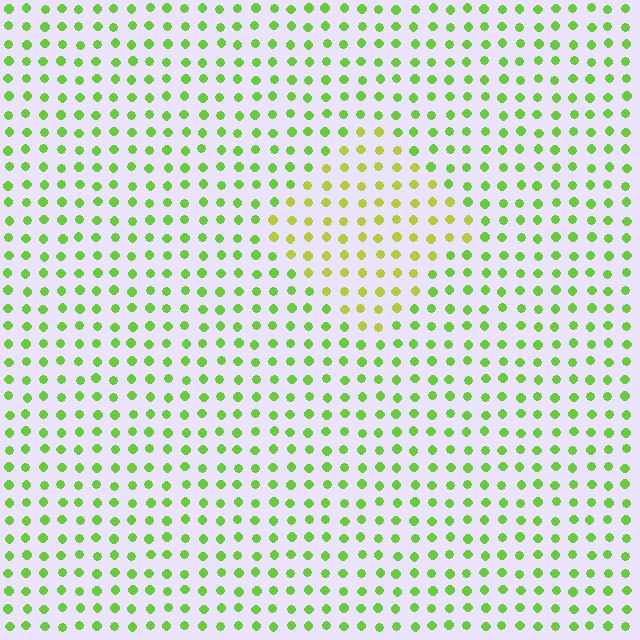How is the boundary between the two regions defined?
The boundary is defined purely by a slight shift in hue (about 30 degrees). Spacing, size, and orientation are identical on both sides.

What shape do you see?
I see a diamond.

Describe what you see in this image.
The image is filled with small lime elements in a uniform arrangement. A diamond-shaped region is visible where the elements are tinted to a slightly different hue, forming a subtle color boundary.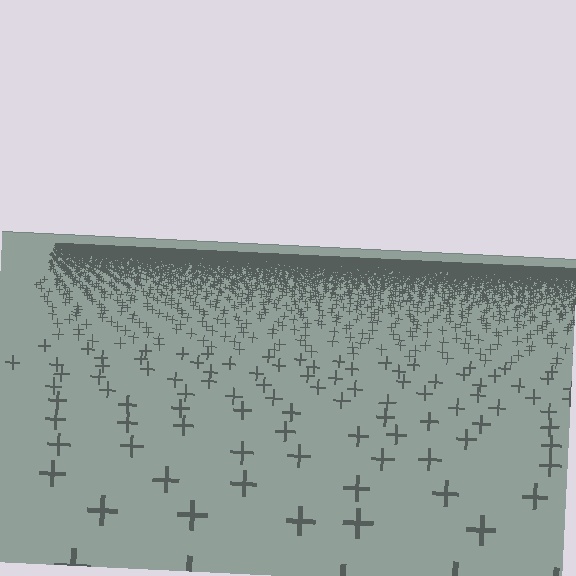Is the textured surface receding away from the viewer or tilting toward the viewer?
The surface is receding away from the viewer. Texture elements get smaller and denser toward the top.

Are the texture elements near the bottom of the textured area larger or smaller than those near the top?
Larger. Near the bottom, elements are closer to the viewer and appear at a bigger on-screen size.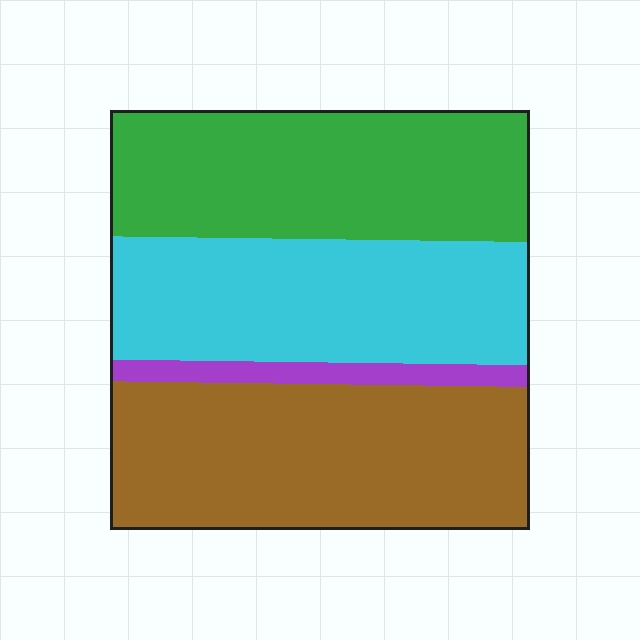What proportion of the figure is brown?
Brown takes up about one third (1/3) of the figure.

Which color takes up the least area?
Purple, at roughly 5%.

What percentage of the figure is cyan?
Cyan covers 29% of the figure.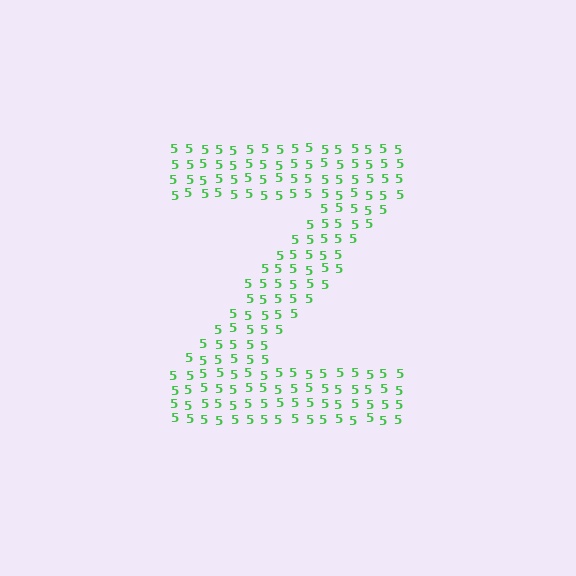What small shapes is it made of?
It is made of small digit 5's.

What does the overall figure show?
The overall figure shows the letter Z.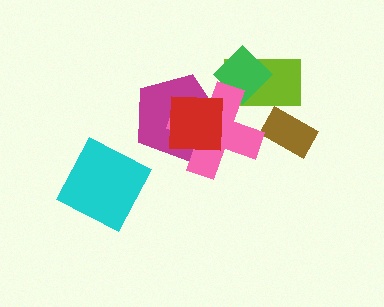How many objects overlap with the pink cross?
4 objects overlap with the pink cross.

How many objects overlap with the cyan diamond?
0 objects overlap with the cyan diamond.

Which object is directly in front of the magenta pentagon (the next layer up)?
The pink cross is directly in front of the magenta pentagon.